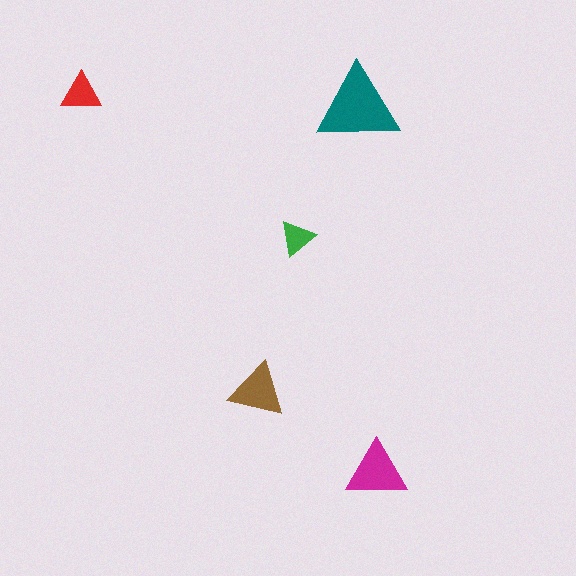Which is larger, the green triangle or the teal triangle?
The teal one.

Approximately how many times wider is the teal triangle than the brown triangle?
About 1.5 times wider.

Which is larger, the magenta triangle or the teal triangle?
The teal one.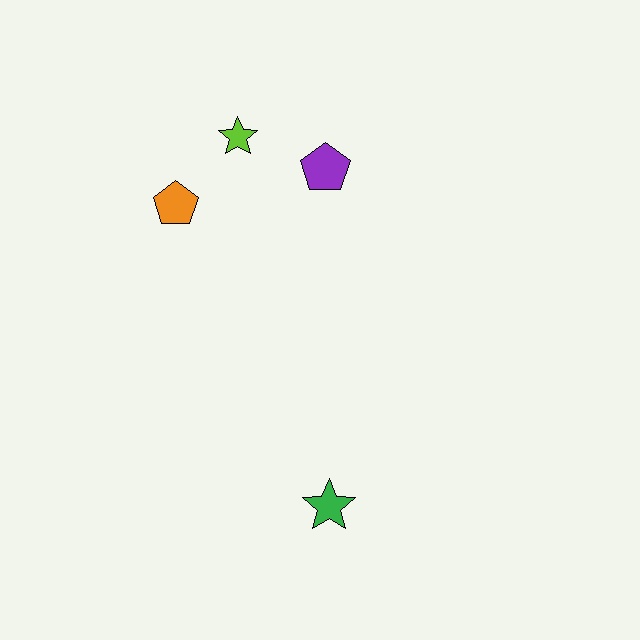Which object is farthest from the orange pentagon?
The green star is farthest from the orange pentagon.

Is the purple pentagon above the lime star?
No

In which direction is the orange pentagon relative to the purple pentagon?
The orange pentagon is to the left of the purple pentagon.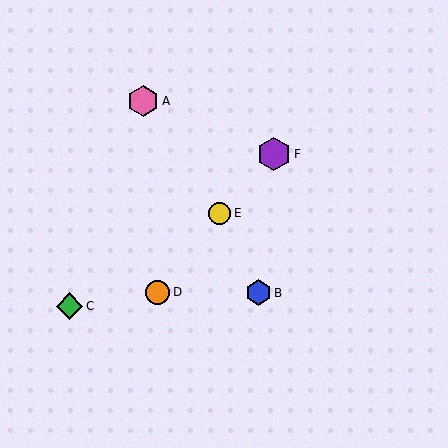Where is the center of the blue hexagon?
The center of the blue hexagon is at (258, 293).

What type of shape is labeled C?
Shape C is a green diamond.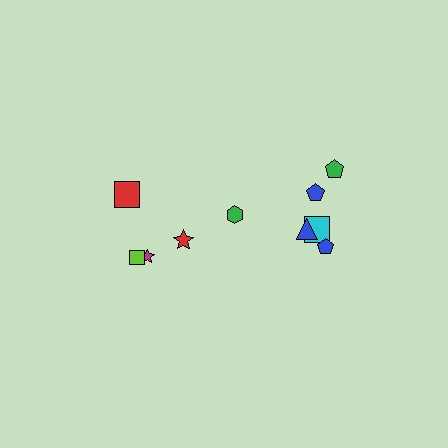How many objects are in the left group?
There are 4 objects.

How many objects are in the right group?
There are 6 objects.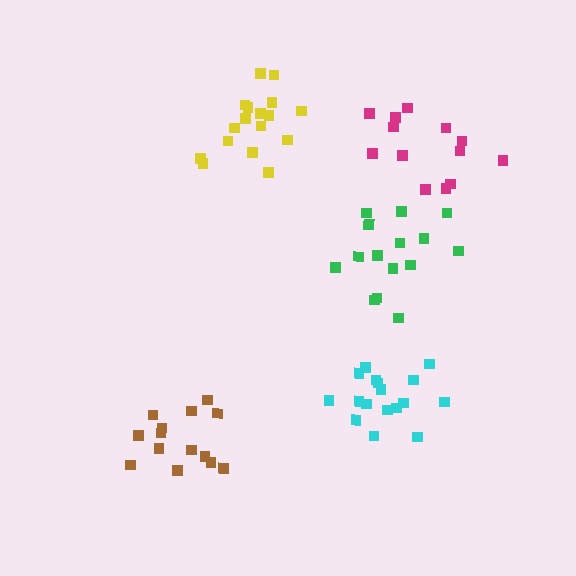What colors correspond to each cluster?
The clusters are colored: yellow, green, brown, cyan, magenta.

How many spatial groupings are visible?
There are 5 spatial groupings.